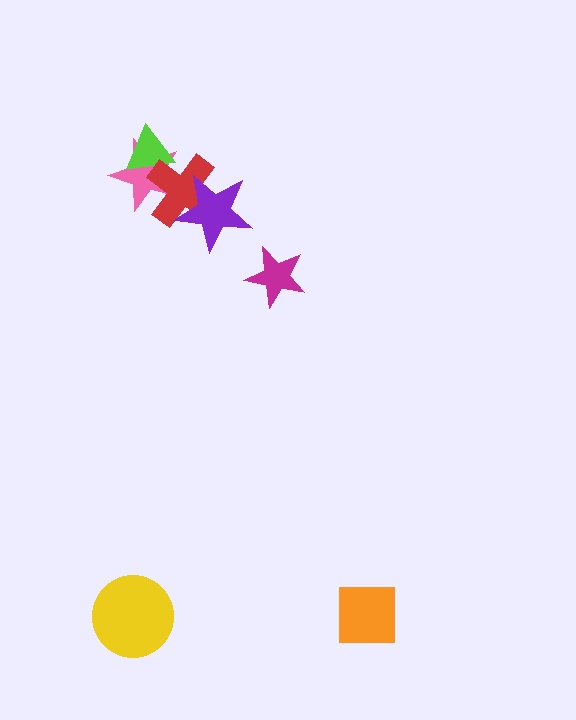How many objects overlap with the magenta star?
0 objects overlap with the magenta star.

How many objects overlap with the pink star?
2 objects overlap with the pink star.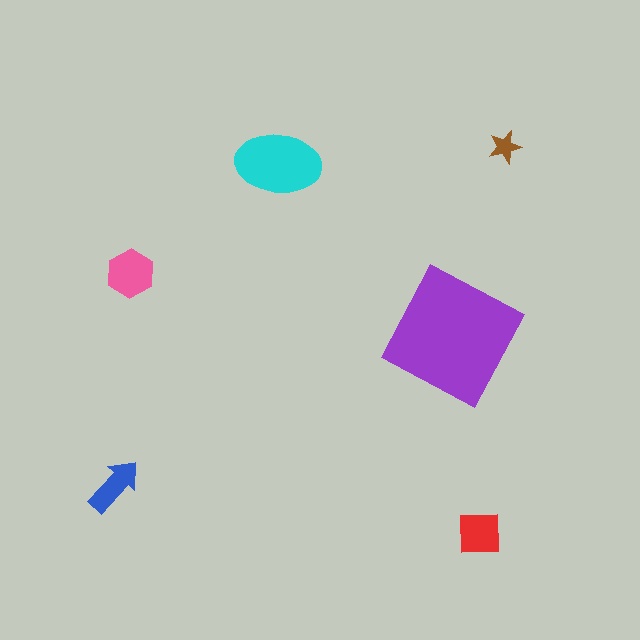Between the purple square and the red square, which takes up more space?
The purple square.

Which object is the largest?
The purple square.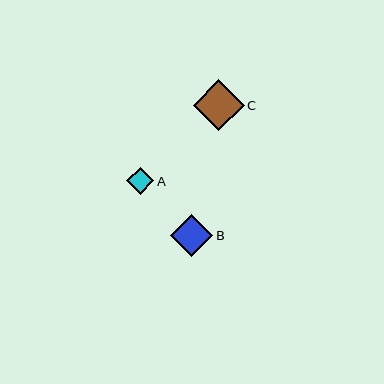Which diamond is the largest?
Diamond C is the largest with a size of approximately 51 pixels.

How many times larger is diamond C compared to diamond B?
Diamond C is approximately 1.2 times the size of diamond B.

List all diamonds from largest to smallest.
From largest to smallest: C, B, A.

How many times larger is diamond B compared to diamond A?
Diamond B is approximately 1.6 times the size of diamond A.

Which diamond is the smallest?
Diamond A is the smallest with a size of approximately 27 pixels.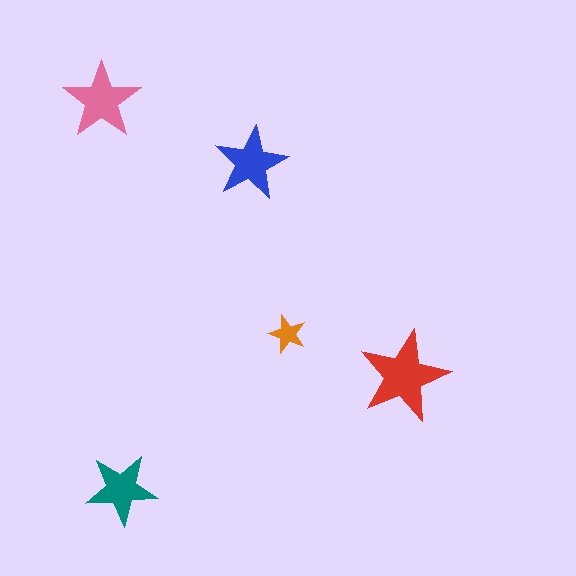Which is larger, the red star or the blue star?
The red one.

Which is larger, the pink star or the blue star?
The pink one.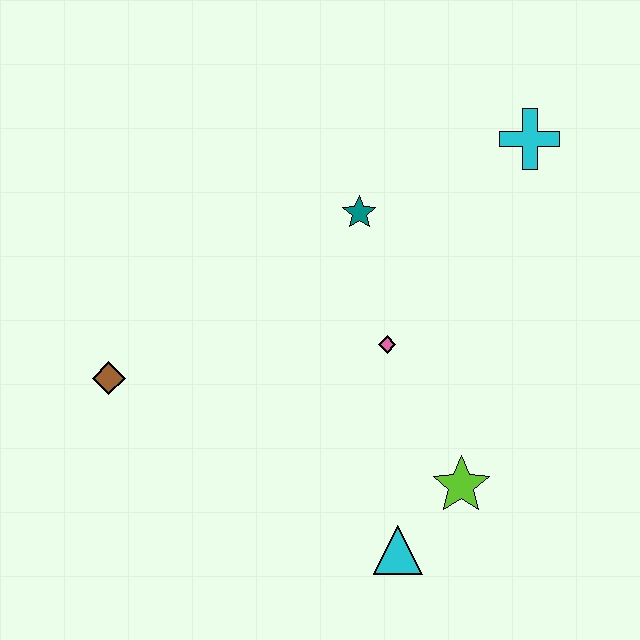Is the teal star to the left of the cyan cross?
Yes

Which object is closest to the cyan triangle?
The lime star is closest to the cyan triangle.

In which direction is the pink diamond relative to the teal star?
The pink diamond is below the teal star.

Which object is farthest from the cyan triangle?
The cyan cross is farthest from the cyan triangle.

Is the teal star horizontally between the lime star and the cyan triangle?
No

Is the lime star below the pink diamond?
Yes